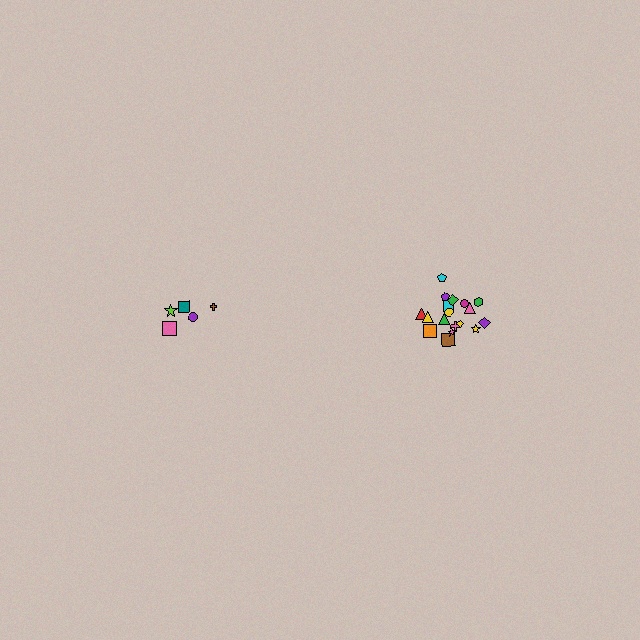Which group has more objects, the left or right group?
The right group.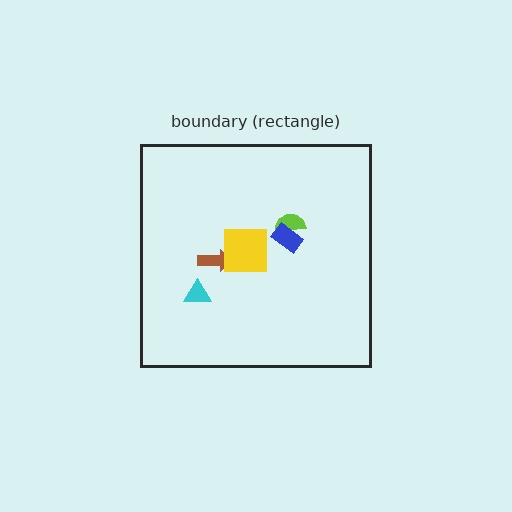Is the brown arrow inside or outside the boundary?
Inside.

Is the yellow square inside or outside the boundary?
Inside.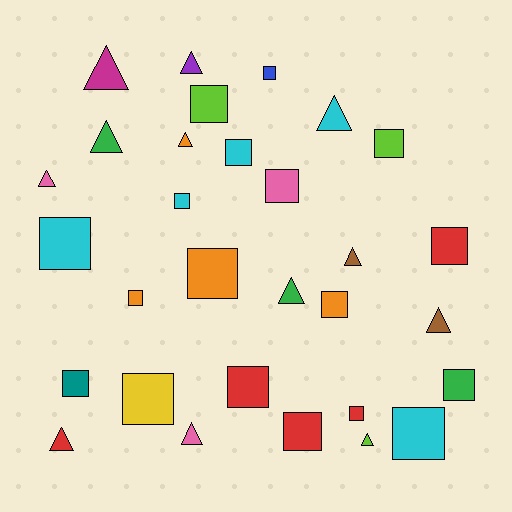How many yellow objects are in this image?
There is 1 yellow object.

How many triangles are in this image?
There are 12 triangles.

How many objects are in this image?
There are 30 objects.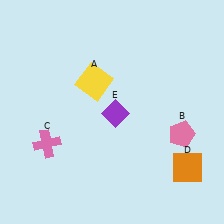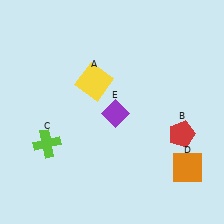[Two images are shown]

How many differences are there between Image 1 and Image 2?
There are 2 differences between the two images.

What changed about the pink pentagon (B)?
In Image 1, B is pink. In Image 2, it changed to red.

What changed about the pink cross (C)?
In Image 1, C is pink. In Image 2, it changed to lime.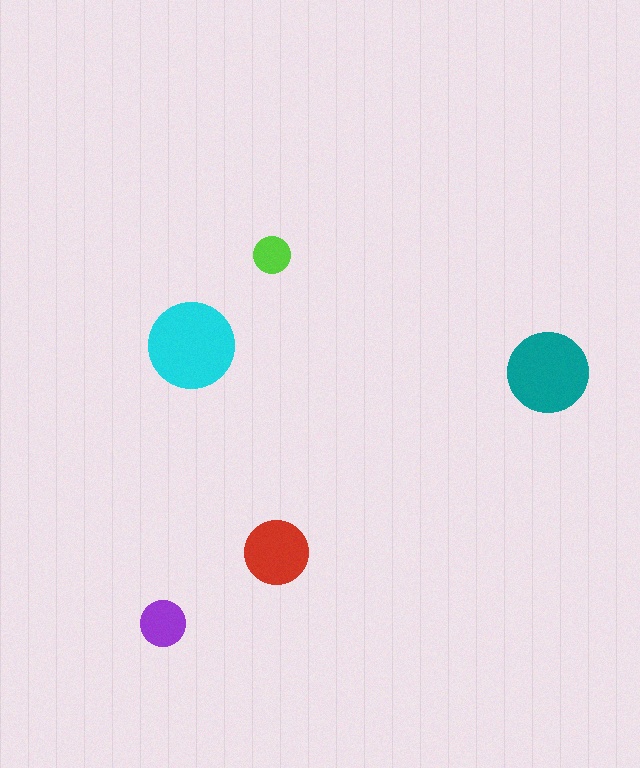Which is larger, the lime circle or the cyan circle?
The cyan one.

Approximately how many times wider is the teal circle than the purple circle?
About 2 times wider.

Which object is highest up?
The lime circle is topmost.